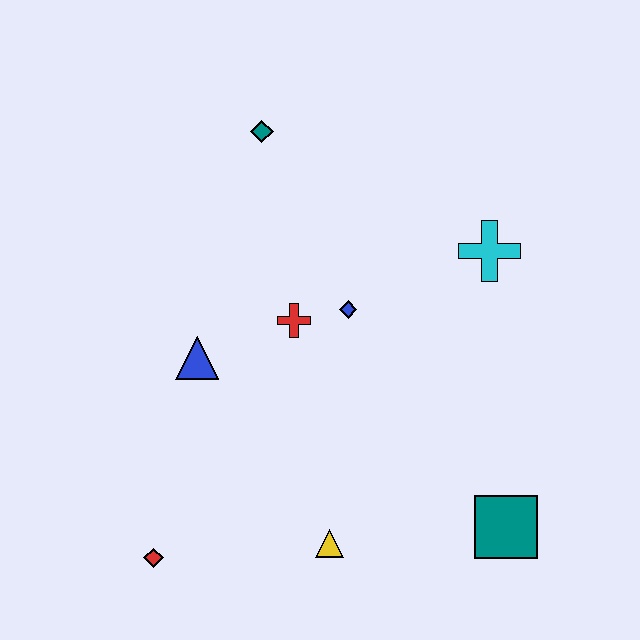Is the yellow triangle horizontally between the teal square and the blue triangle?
Yes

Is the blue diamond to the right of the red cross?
Yes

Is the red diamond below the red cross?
Yes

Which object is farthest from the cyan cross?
The red diamond is farthest from the cyan cross.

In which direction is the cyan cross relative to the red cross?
The cyan cross is to the right of the red cross.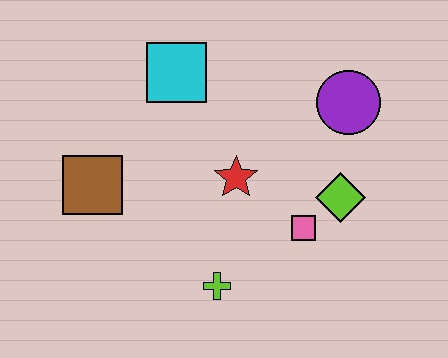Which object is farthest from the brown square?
The purple circle is farthest from the brown square.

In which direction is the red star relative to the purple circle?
The red star is to the left of the purple circle.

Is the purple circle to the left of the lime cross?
No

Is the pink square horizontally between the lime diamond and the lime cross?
Yes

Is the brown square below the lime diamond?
No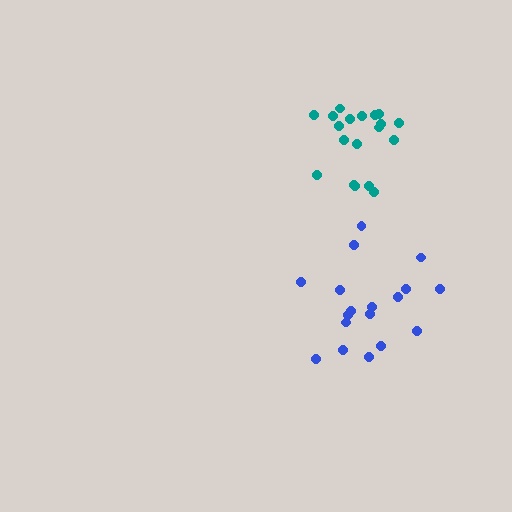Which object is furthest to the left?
The blue cluster is leftmost.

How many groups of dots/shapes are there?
There are 2 groups.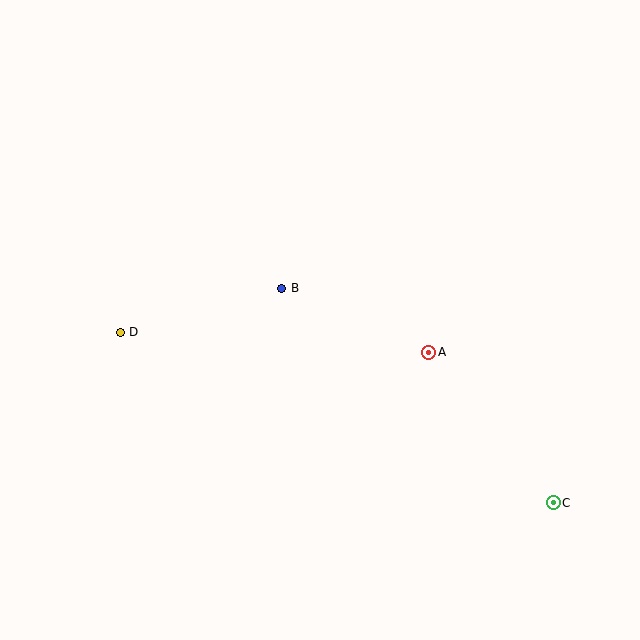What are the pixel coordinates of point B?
Point B is at (282, 288).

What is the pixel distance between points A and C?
The distance between A and C is 195 pixels.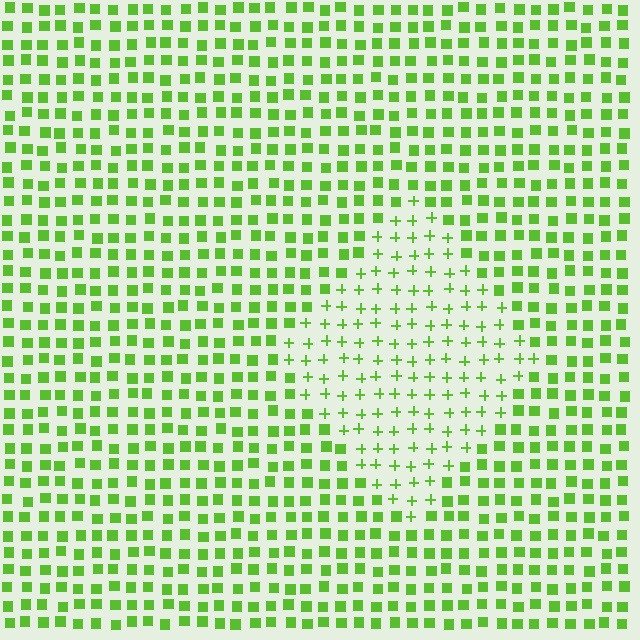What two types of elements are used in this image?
The image uses plus signs inside the diamond region and squares outside it.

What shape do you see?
I see a diamond.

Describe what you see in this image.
The image is filled with small lime elements arranged in a uniform grid. A diamond-shaped region contains plus signs, while the surrounding area contains squares. The boundary is defined purely by the change in element shape.